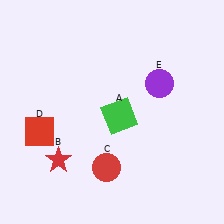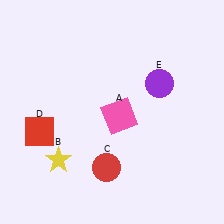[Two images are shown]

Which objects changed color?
A changed from green to pink. B changed from red to yellow.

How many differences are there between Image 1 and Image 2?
There are 2 differences between the two images.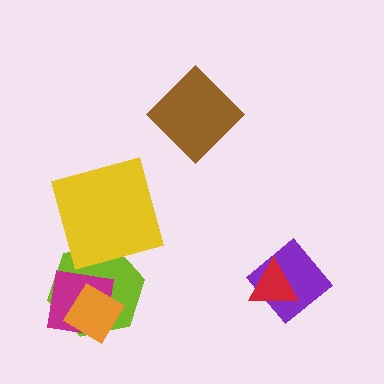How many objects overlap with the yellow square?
1 object overlaps with the yellow square.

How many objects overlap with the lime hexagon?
3 objects overlap with the lime hexagon.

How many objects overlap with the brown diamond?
0 objects overlap with the brown diamond.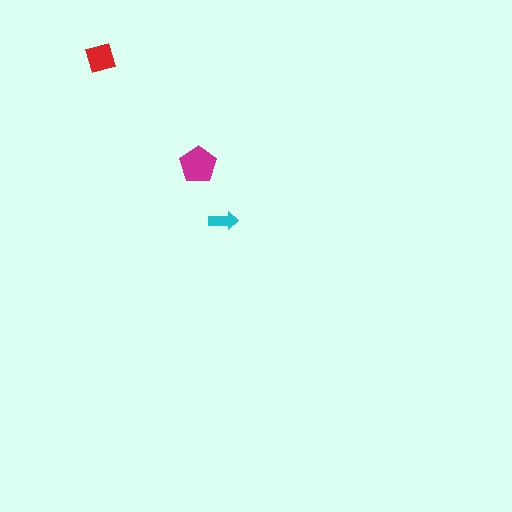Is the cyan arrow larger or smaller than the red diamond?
Smaller.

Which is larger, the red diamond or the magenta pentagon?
The magenta pentagon.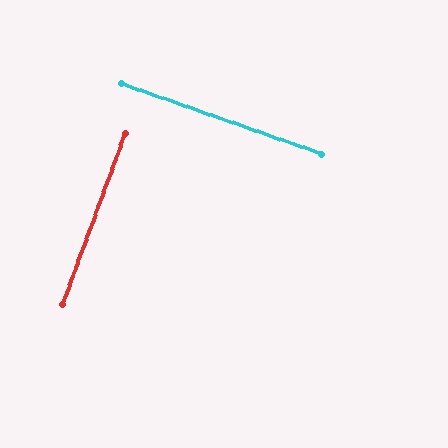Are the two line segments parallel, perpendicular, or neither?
Perpendicular — they meet at approximately 89°.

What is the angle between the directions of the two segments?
Approximately 89 degrees.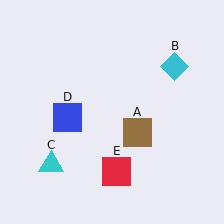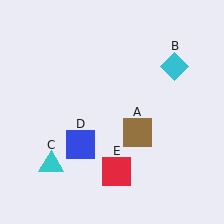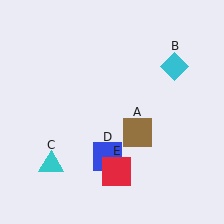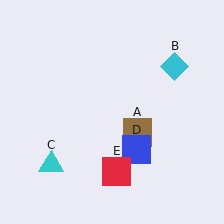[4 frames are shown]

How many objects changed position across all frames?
1 object changed position: blue square (object D).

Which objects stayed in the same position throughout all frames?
Brown square (object A) and cyan diamond (object B) and cyan triangle (object C) and red square (object E) remained stationary.